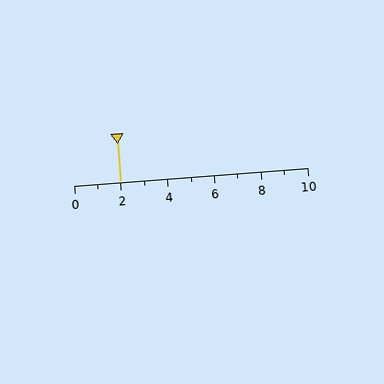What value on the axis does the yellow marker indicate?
The marker indicates approximately 2.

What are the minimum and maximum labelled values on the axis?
The axis runs from 0 to 10.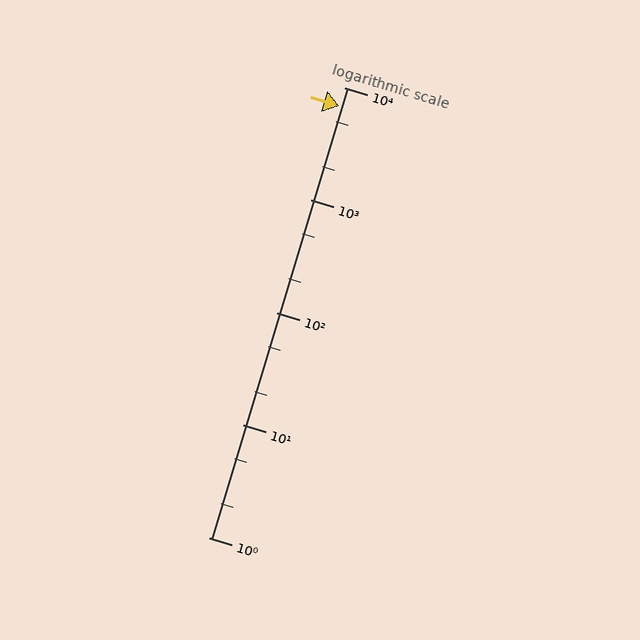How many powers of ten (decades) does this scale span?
The scale spans 4 decades, from 1 to 10000.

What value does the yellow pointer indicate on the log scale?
The pointer indicates approximately 6800.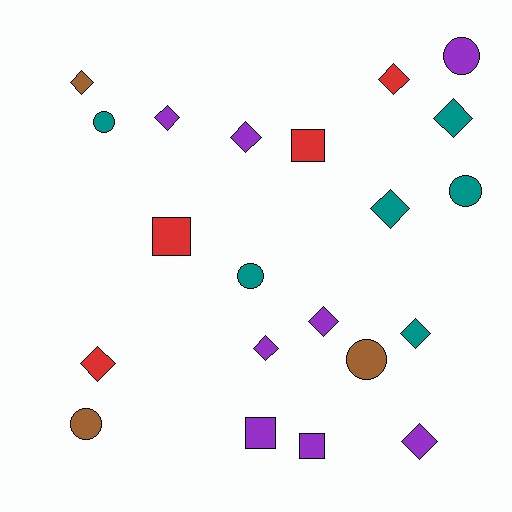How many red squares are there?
There are 2 red squares.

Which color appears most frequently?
Purple, with 8 objects.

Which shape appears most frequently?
Diamond, with 11 objects.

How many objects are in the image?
There are 21 objects.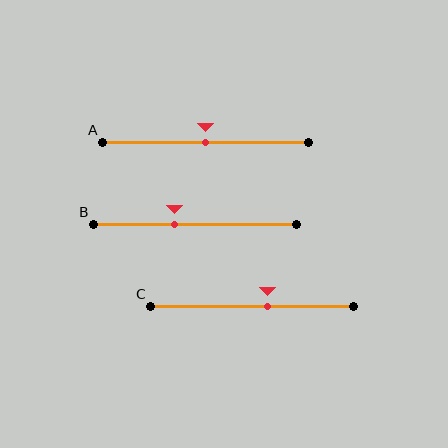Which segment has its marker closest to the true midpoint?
Segment A has its marker closest to the true midpoint.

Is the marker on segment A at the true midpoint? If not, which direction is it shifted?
Yes, the marker on segment A is at the true midpoint.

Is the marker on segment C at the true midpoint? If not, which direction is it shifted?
No, the marker on segment C is shifted to the right by about 8% of the segment length.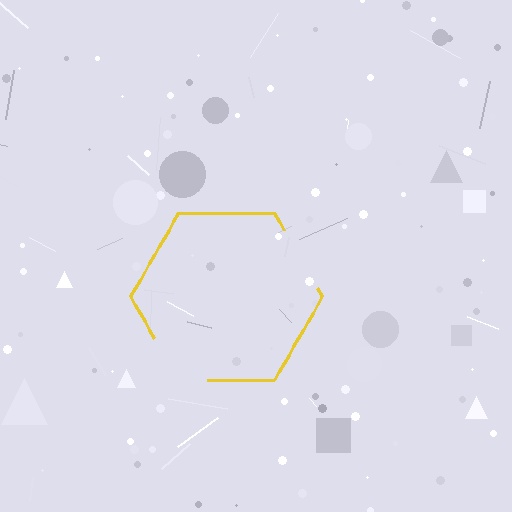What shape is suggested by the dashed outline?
The dashed outline suggests a hexagon.